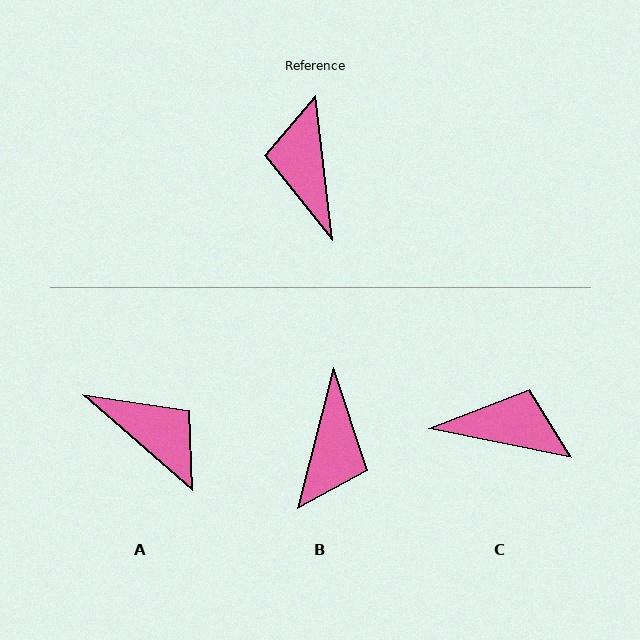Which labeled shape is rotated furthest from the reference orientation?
B, about 159 degrees away.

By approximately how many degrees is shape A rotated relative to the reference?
Approximately 138 degrees clockwise.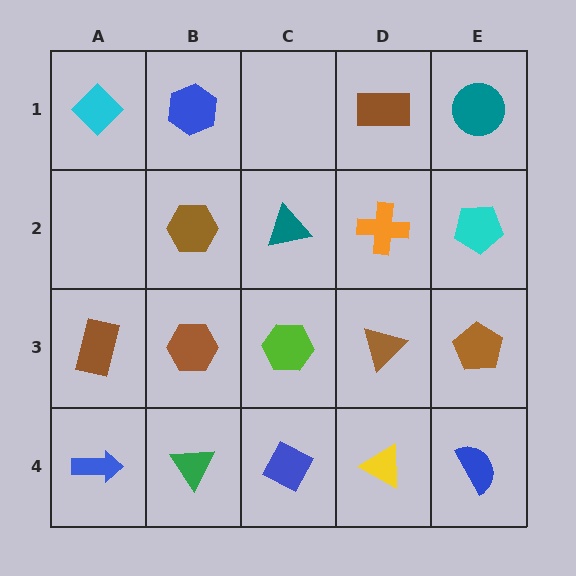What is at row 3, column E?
A brown pentagon.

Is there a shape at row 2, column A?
No, that cell is empty.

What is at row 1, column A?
A cyan diamond.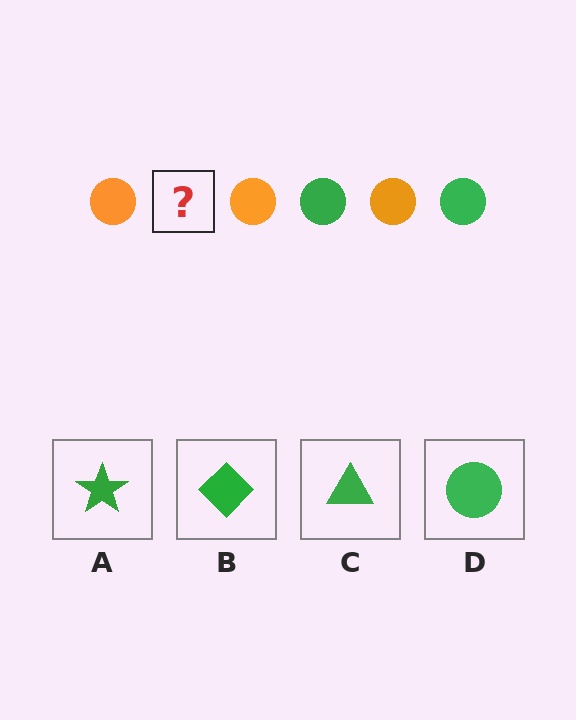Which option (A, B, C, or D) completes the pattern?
D.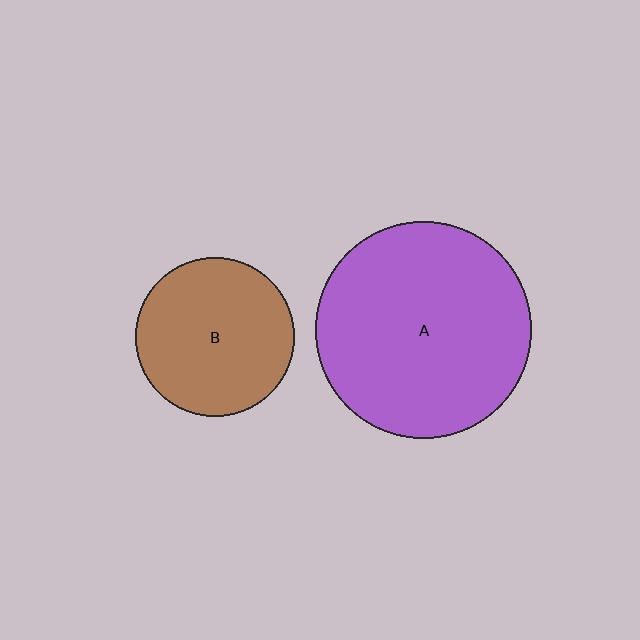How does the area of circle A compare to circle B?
Approximately 1.9 times.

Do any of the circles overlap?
No, none of the circles overlap.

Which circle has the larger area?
Circle A (purple).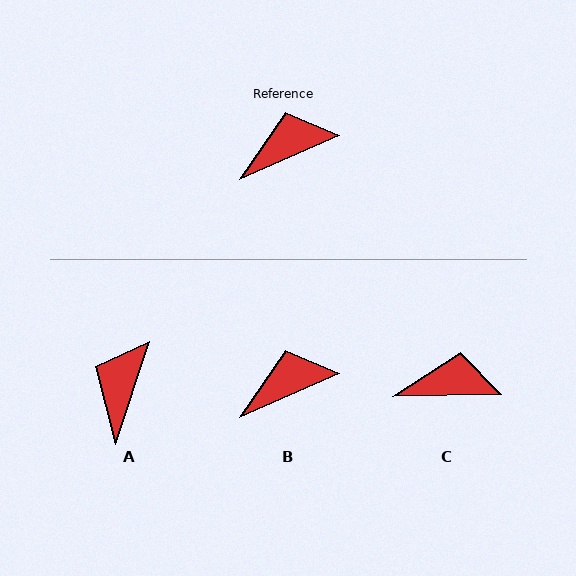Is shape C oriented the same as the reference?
No, it is off by about 22 degrees.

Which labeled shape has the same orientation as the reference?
B.